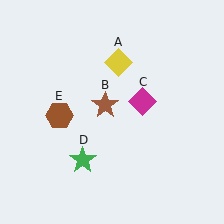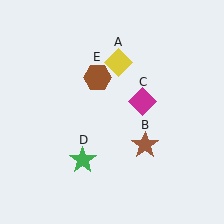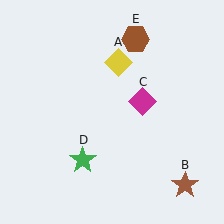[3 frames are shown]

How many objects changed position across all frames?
2 objects changed position: brown star (object B), brown hexagon (object E).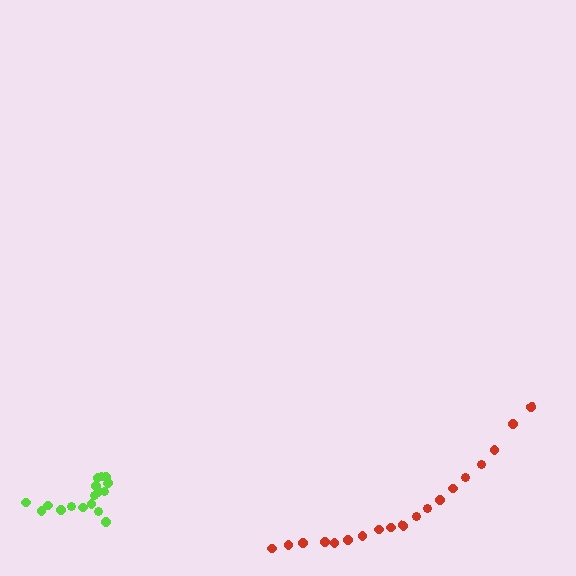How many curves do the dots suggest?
There are 2 distinct paths.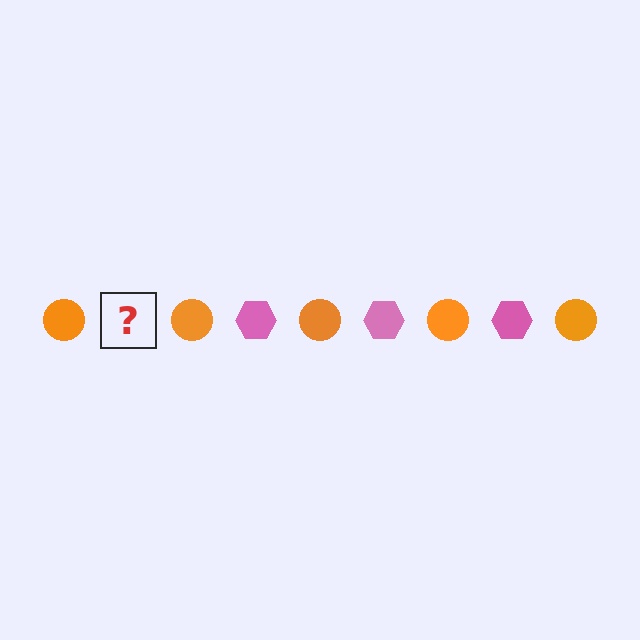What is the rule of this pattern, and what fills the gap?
The rule is that the pattern alternates between orange circle and pink hexagon. The gap should be filled with a pink hexagon.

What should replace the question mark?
The question mark should be replaced with a pink hexagon.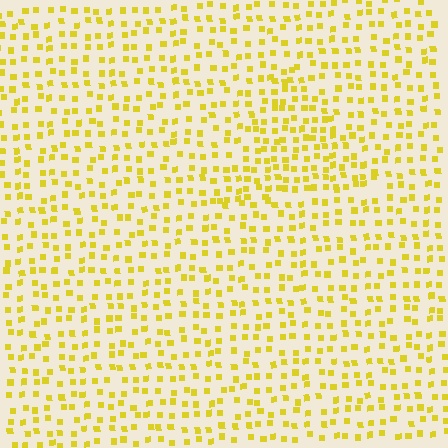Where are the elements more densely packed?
The elements are more densely packed inside the triangle boundary.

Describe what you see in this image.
The image contains small yellow elements arranged at two different densities. A triangle-shaped region is visible where the elements are more densely packed than the surrounding area.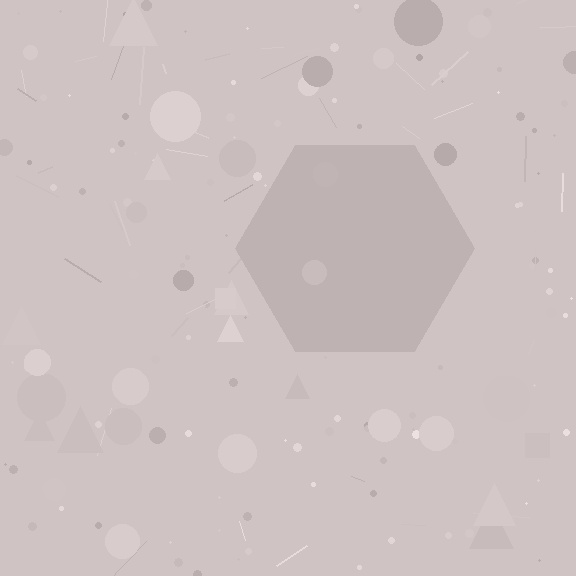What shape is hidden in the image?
A hexagon is hidden in the image.